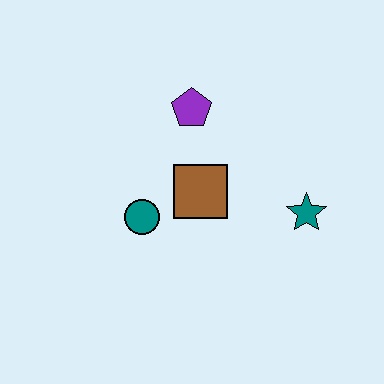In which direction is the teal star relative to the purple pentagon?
The teal star is to the right of the purple pentagon.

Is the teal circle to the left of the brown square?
Yes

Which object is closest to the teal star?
The brown square is closest to the teal star.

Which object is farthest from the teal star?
The teal circle is farthest from the teal star.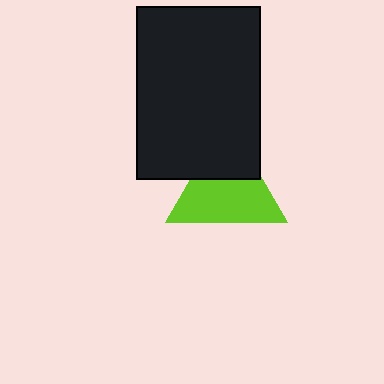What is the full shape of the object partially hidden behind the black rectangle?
The partially hidden object is a lime triangle.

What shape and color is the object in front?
The object in front is a black rectangle.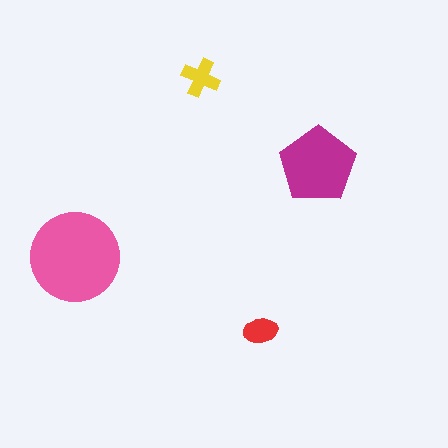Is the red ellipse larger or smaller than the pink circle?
Smaller.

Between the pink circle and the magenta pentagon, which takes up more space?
The pink circle.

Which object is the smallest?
The red ellipse.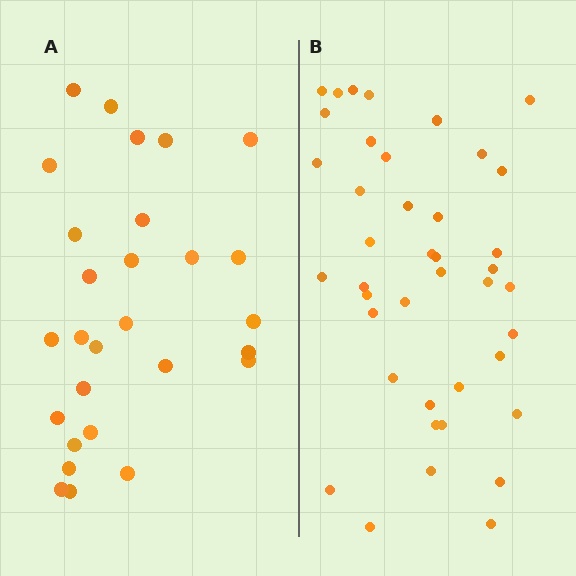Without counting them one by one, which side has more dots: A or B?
Region B (the right region) has more dots.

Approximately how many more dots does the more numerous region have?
Region B has approximately 15 more dots than region A.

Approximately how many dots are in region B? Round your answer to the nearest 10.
About 40 dots. (The exact count is 41, which rounds to 40.)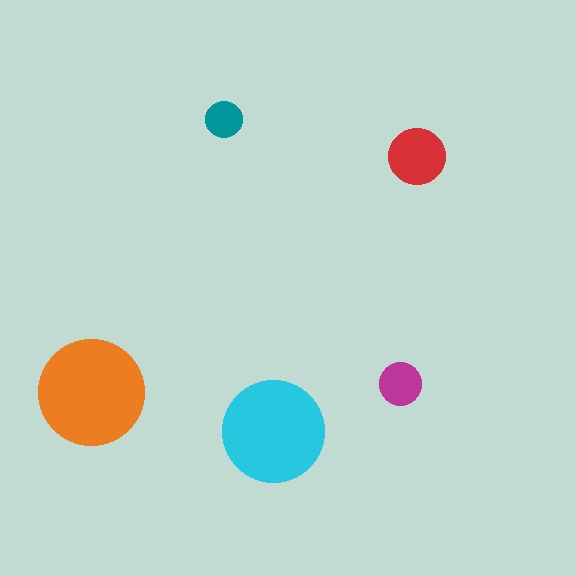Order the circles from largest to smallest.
the orange one, the cyan one, the red one, the magenta one, the teal one.